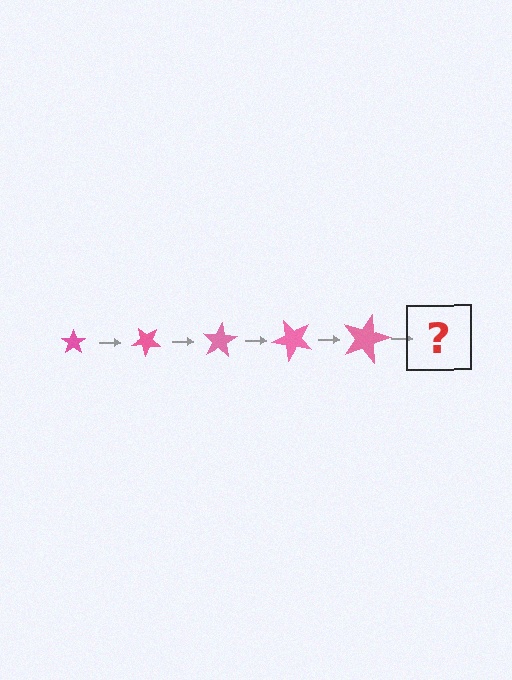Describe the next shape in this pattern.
It should be a star, larger than the previous one and rotated 200 degrees from the start.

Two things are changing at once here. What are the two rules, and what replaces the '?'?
The two rules are that the star grows larger each step and it rotates 40 degrees each step. The '?' should be a star, larger than the previous one and rotated 200 degrees from the start.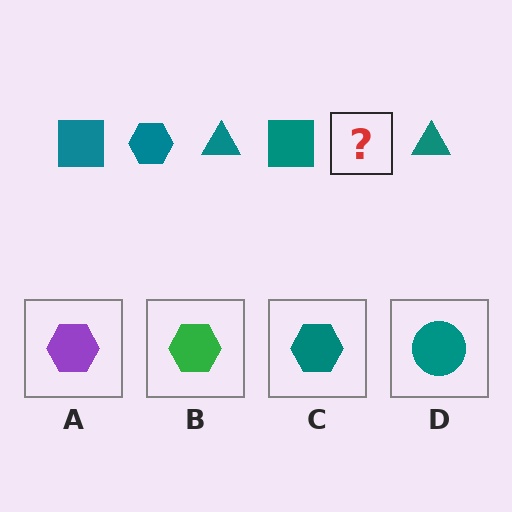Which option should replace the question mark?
Option C.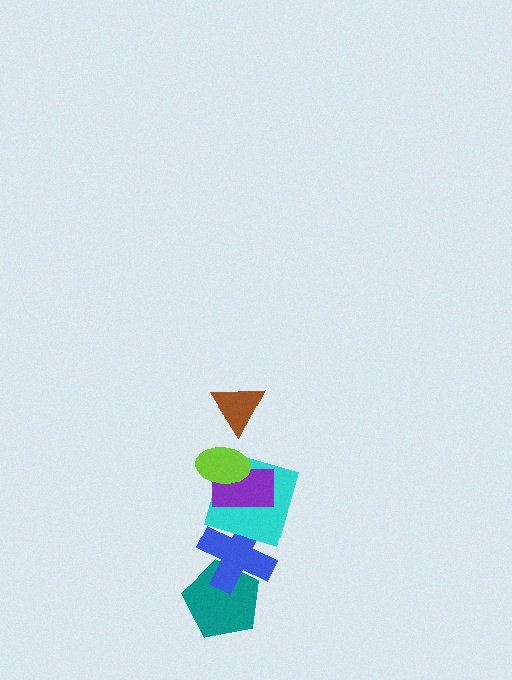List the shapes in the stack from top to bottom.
From top to bottom: the brown triangle, the lime ellipse, the purple rectangle, the cyan square, the blue cross, the teal pentagon.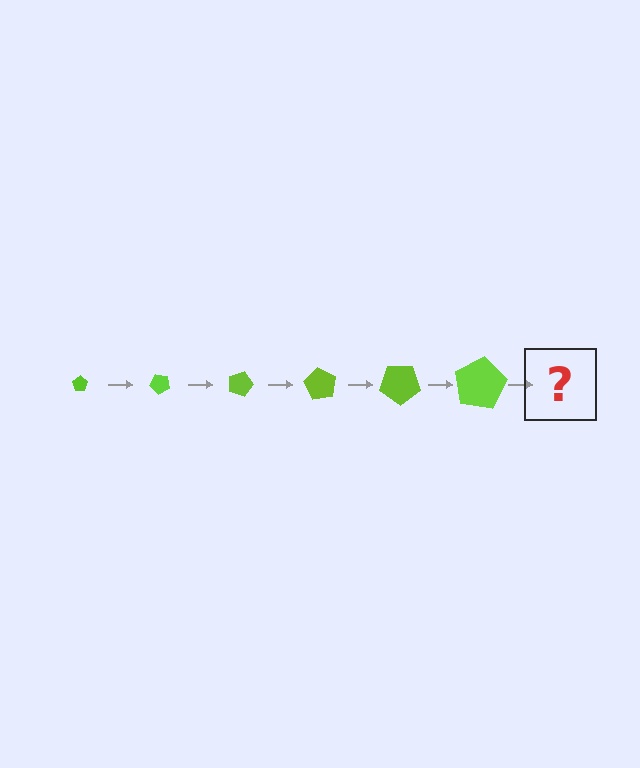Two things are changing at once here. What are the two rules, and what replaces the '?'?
The two rules are that the pentagon grows larger each step and it rotates 45 degrees each step. The '?' should be a pentagon, larger than the previous one and rotated 270 degrees from the start.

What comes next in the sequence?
The next element should be a pentagon, larger than the previous one and rotated 270 degrees from the start.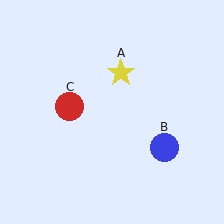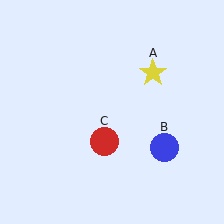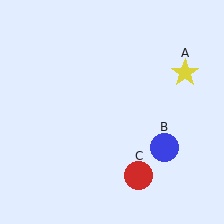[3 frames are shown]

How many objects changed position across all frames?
2 objects changed position: yellow star (object A), red circle (object C).